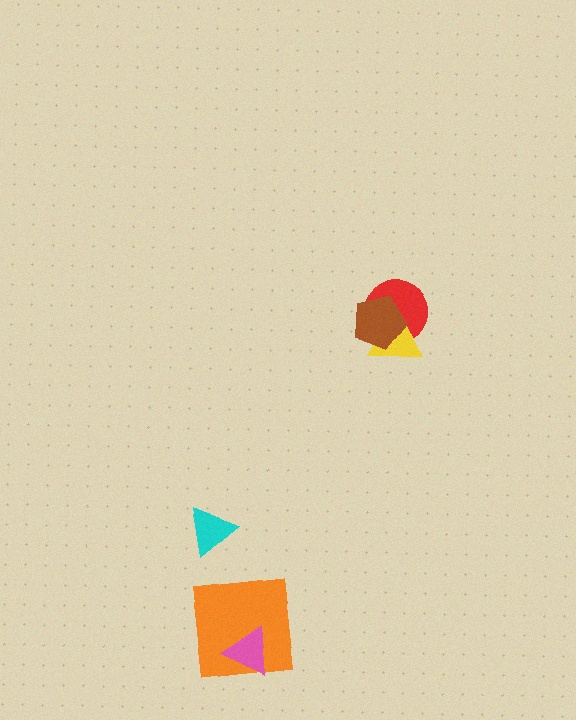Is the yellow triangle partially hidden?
Yes, it is partially covered by another shape.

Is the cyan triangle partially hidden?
No, no other shape covers it.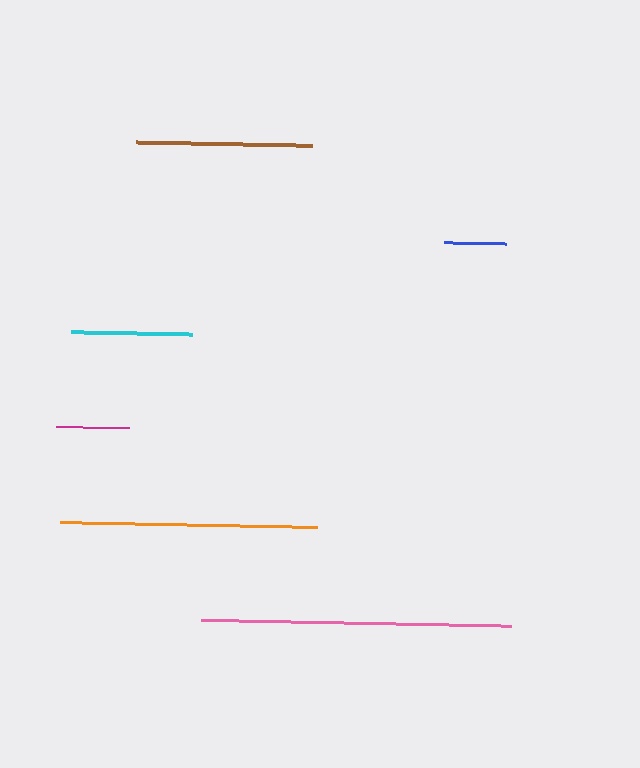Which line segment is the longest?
The pink line is the longest at approximately 311 pixels.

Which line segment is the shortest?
The blue line is the shortest at approximately 61 pixels.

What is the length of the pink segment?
The pink segment is approximately 311 pixels long.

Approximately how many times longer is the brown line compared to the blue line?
The brown line is approximately 2.9 times the length of the blue line.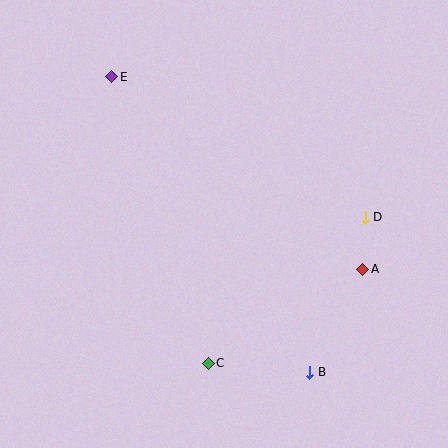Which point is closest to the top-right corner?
Point D is closest to the top-right corner.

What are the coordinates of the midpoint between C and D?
The midpoint between C and D is at (287, 290).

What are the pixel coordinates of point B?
Point B is at (310, 372).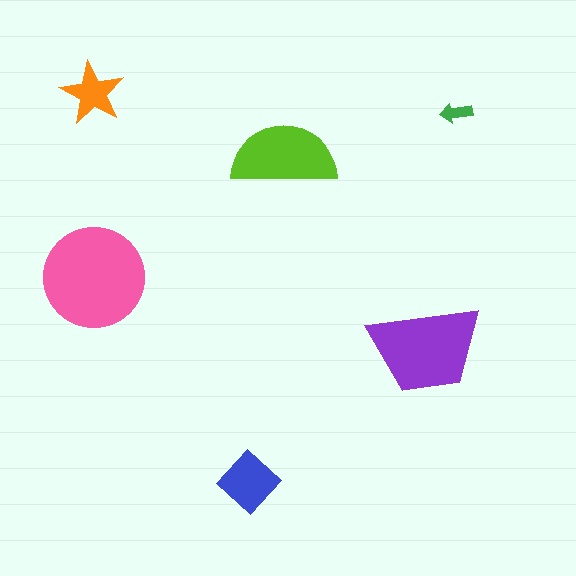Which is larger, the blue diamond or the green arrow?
The blue diamond.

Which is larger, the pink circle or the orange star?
The pink circle.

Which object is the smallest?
The green arrow.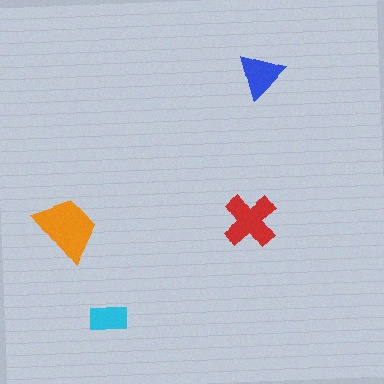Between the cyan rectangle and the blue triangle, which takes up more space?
The blue triangle.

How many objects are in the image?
There are 4 objects in the image.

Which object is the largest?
The orange trapezoid.